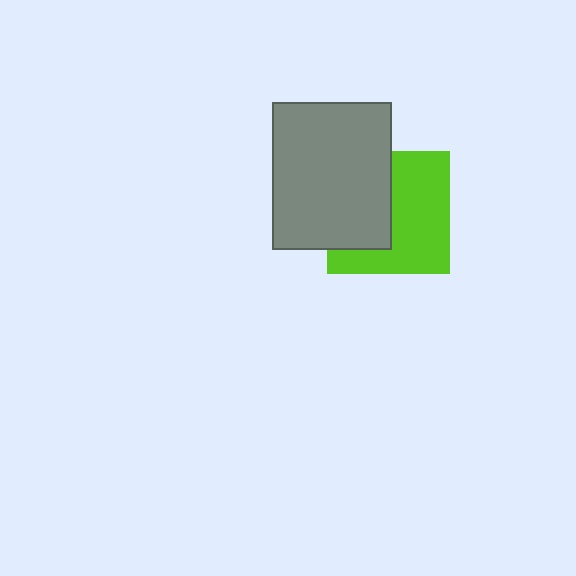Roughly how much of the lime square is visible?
About half of it is visible (roughly 58%).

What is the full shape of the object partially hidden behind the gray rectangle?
The partially hidden object is a lime square.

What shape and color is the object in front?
The object in front is a gray rectangle.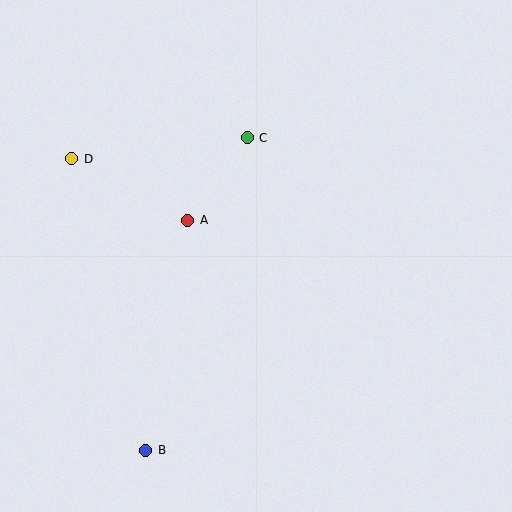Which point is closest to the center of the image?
Point A at (188, 220) is closest to the center.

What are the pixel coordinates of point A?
Point A is at (188, 220).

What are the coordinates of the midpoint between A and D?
The midpoint between A and D is at (130, 190).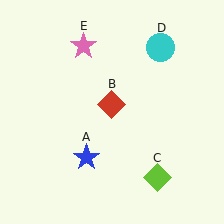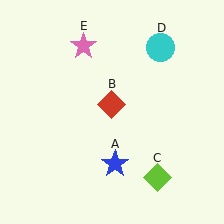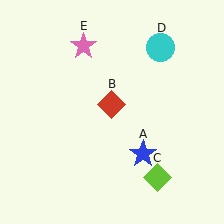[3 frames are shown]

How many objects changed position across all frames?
1 object changed position: blue star (object A).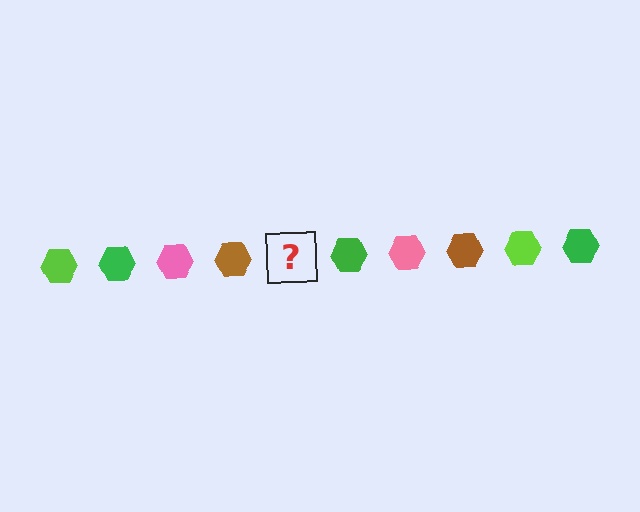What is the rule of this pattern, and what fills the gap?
The rule is that the pattern cycles through lime, green, pink, brown hexagons. The gap should be filled with a lime hexagon.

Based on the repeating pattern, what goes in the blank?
The blank should be a lime hexagon.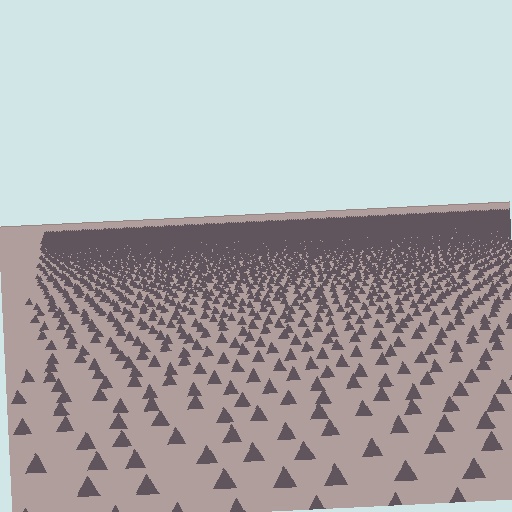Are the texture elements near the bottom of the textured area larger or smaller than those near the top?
Larger. Near the bottom, elements are closer to the viewer and appear at a bigger on-screen size.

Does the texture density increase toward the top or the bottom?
Density increases toward the top.